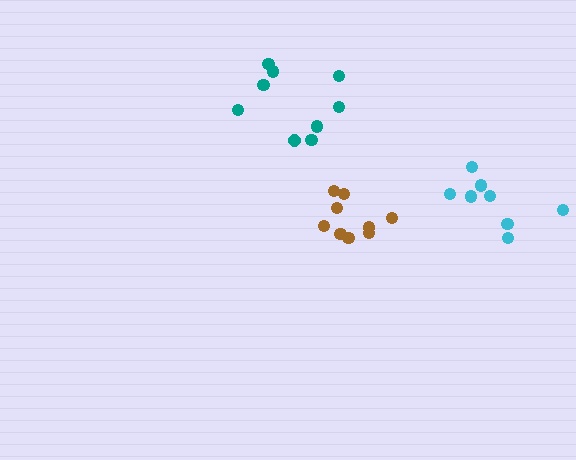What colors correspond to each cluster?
The clusters are colored: teal, brown, cyan.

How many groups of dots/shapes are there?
There are 3 groups.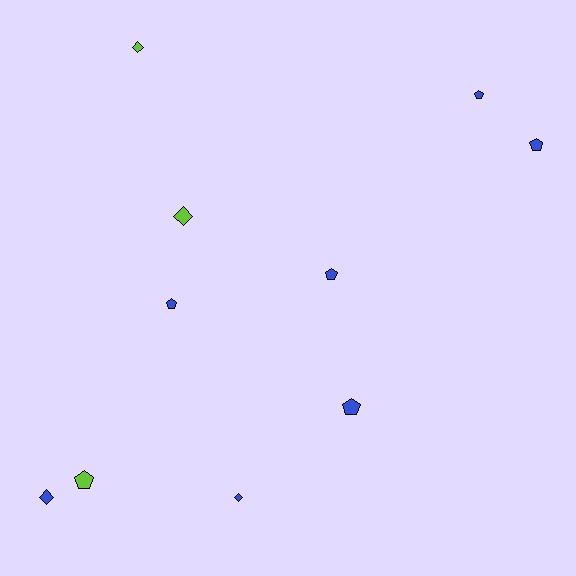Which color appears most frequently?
Blue, with 7 objects.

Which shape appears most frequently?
Pentagon, with 6 objects.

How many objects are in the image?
There are 10 objects.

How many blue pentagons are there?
There are 5 blue pentagons.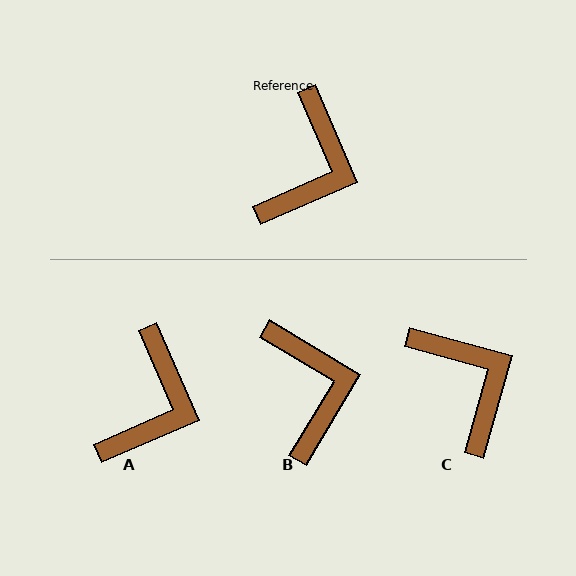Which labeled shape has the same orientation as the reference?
A.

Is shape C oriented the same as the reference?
No, it is off by about 51 degrees.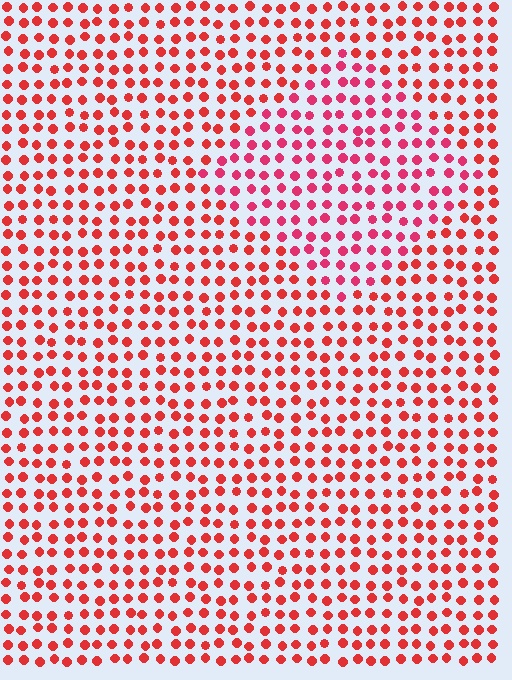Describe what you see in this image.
The image is filled with small red elements in a uniform arrangement. A diamond-shaped region is visible where the elements are tinted to a slightly different hue, forming a subtle color boundary.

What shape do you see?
I see a diamond.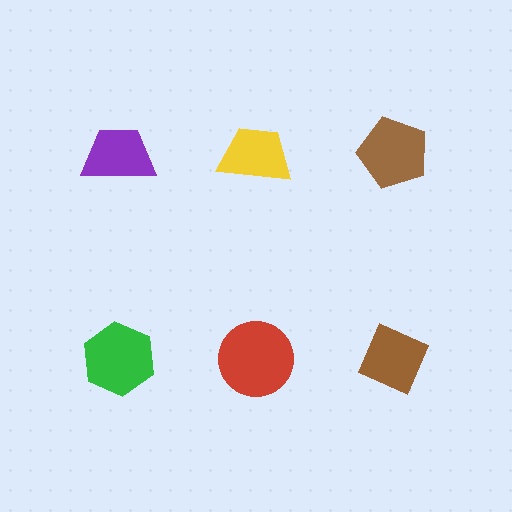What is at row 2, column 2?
A red circle.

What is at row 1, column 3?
A brown pentagon.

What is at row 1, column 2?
A yellow trapezoid.